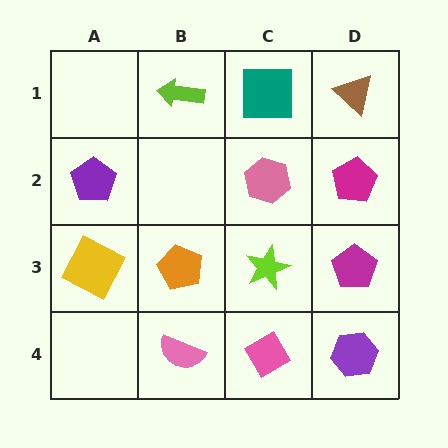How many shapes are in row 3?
4 shapes.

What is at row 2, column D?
A magenta pentagon.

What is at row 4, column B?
A pink semicircle.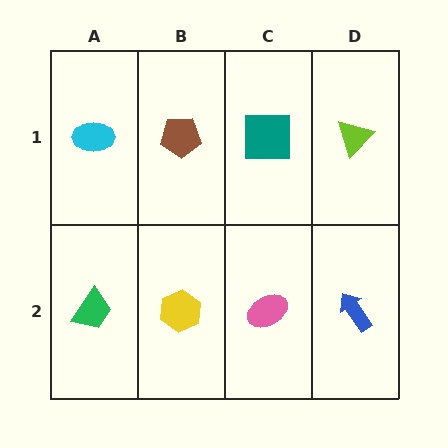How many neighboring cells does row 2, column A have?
2.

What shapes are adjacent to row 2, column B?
A brown pentagon (row 1, column B), a green trapezoid (row 2, column A), a pink ellipse (row 2, column C).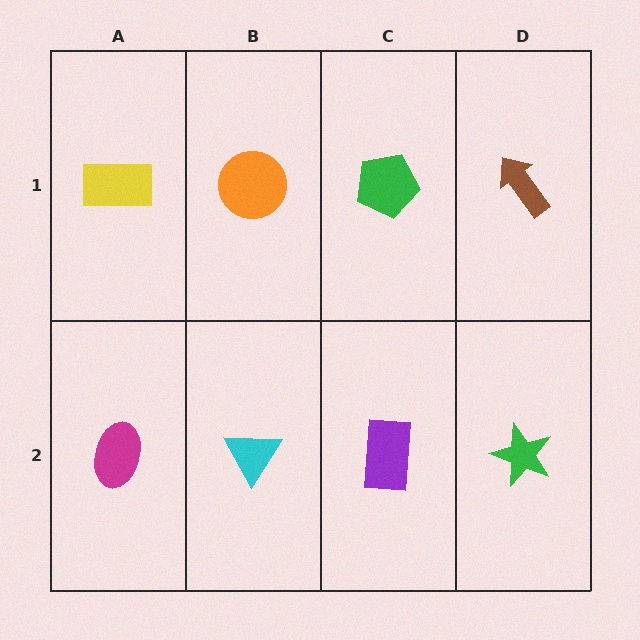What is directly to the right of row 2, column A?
A cyan triangle.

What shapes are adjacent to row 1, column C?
A purple rectangle (row 2, column C), an orange circle (row 1, column B), a brown arrow (row 1, column D).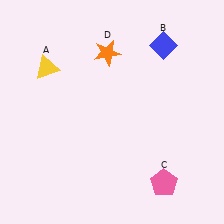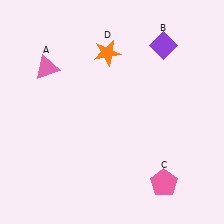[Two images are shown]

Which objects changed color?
A changed from yellow to pink. B changed from blue to purple.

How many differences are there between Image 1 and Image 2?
There are 2 differences between the two images.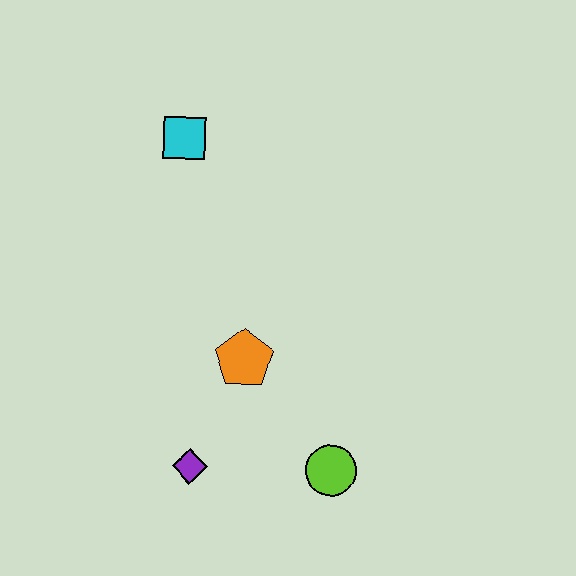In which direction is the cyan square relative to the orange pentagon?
The cyan square is above the orange pentagon.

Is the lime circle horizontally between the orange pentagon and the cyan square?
No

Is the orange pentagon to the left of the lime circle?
Yes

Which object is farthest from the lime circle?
The cyan square is farthest from the lime circle.